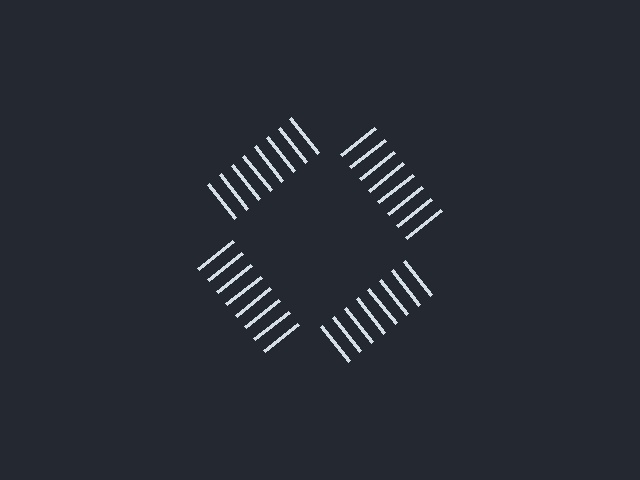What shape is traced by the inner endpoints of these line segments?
An illusory square — the line segments terminate on its edges but no continuous stroke is drawn.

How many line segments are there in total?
32 — 8 along each of the 4 edges.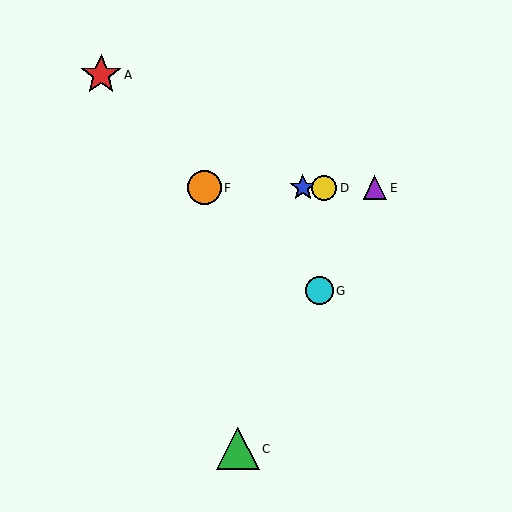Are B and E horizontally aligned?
Yes, both are at y≈188.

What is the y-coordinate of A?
Object A is at y≈75.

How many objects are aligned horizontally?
4 objects (B, D, E, F) are aligned horizontally.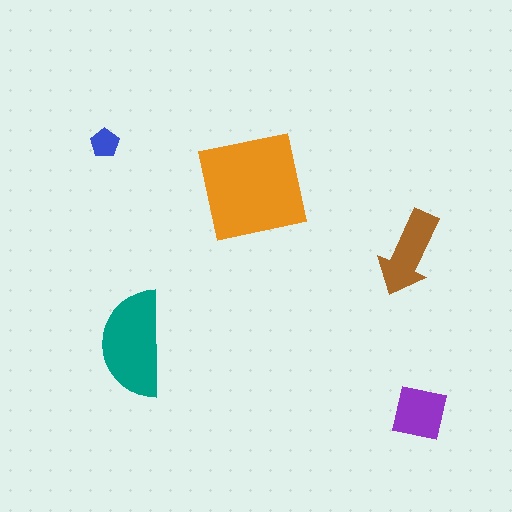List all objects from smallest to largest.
The blue pentagon, the purple square, the brown arrow, the teal semicircle, the orange square.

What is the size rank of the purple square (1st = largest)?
4th.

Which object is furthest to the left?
The blue pentagon is leftmost.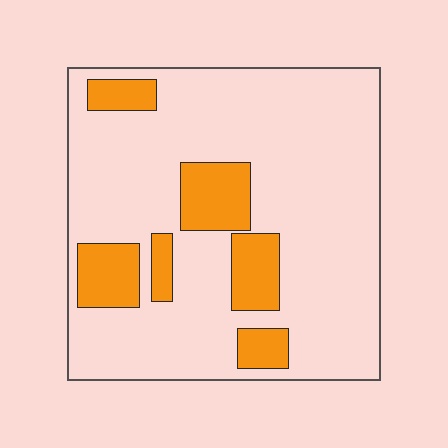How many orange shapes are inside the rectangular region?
6.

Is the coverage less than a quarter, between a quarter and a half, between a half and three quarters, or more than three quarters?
Less than a quarter.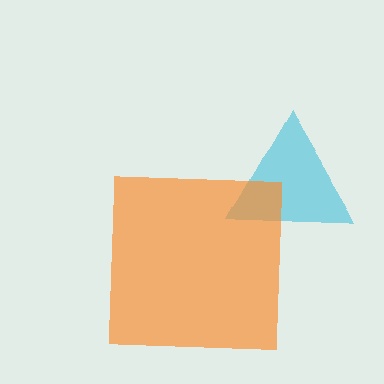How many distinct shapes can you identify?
There are 2 distinct shapes: a cyan triangle, an orange square.